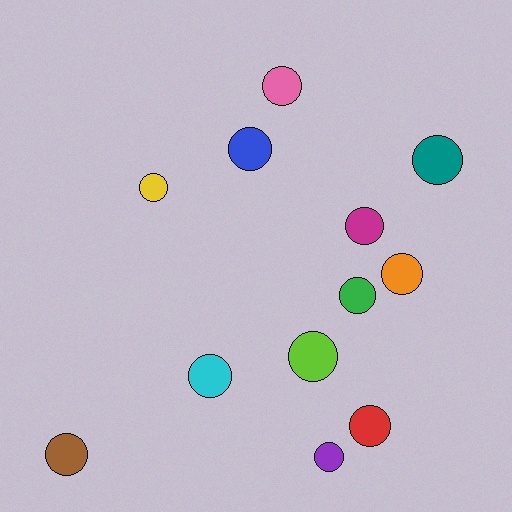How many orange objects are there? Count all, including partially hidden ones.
There is 1 orange object.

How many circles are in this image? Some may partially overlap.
There are 12 circles.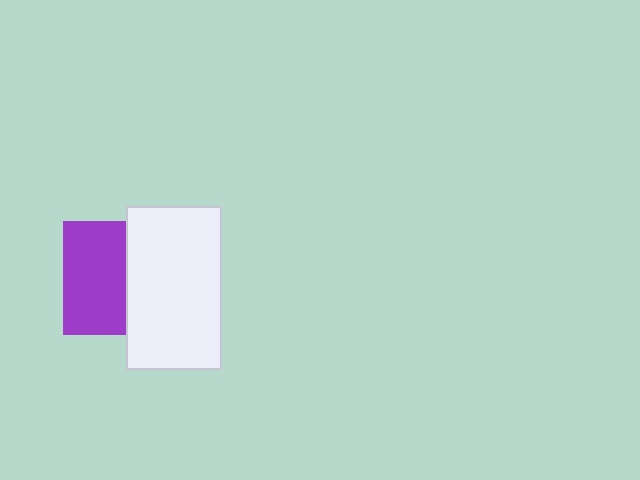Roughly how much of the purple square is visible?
About half of it is visible (roughly 55%).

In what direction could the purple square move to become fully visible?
The purple square could move left. That would shift it out from behind the white rectangle entirely.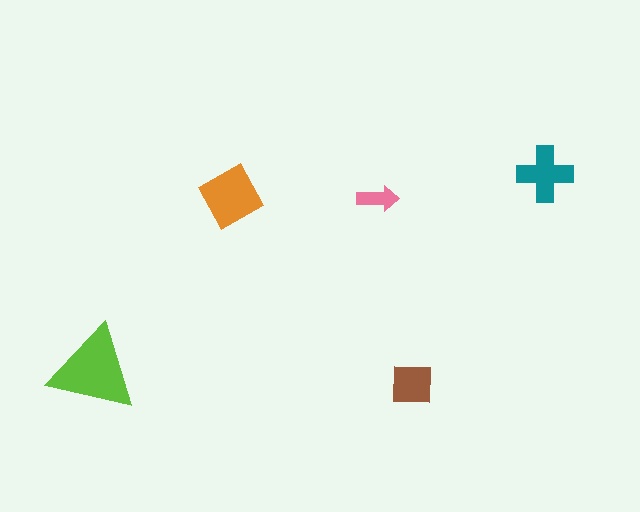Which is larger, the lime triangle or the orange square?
The lime triangle.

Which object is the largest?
The lime triangle.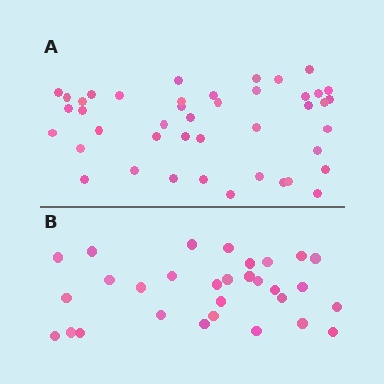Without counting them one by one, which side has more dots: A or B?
Region A (the top region) has more dots.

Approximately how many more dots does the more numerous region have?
Region A has approximately 15 more dots than region B.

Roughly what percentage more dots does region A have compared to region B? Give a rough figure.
About 45% more.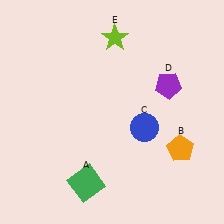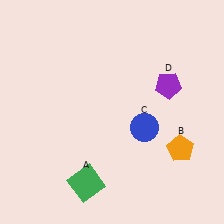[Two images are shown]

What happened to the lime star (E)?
The lime star (E) was removed in Image 2. It was in the top-right area of Image 1.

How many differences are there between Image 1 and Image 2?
There is 1 difference between the two images.